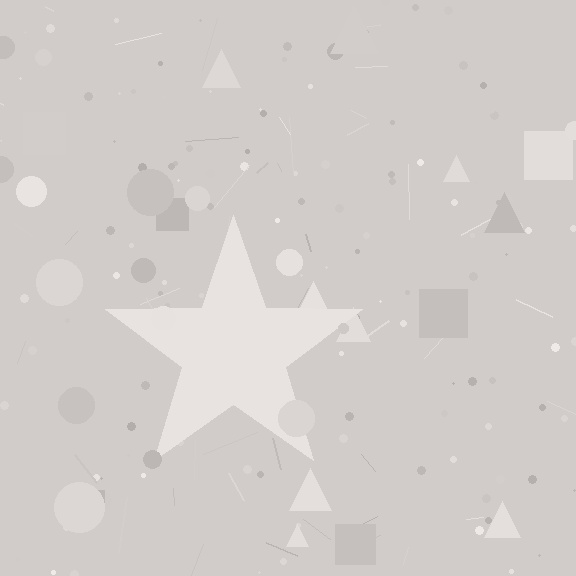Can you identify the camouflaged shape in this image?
The camouflaged shape is a star.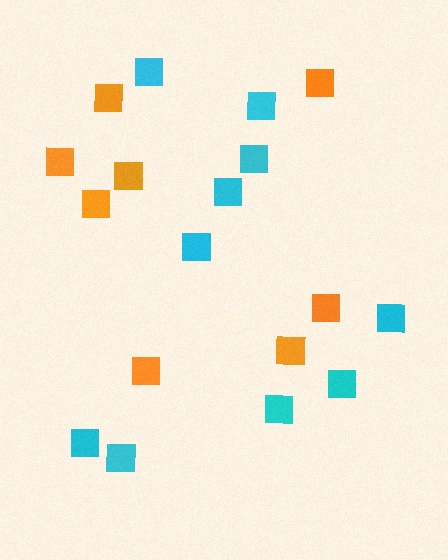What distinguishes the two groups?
There are 2 groups: one group of orange squares (8) and one group of cyan squares (10).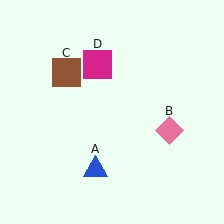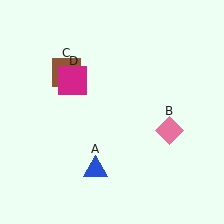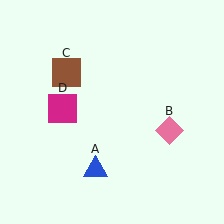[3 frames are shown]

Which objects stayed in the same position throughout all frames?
Blue triangle (object A) and pink diamond (object B) and brown square (object C) remained stationary.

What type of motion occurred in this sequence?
The magenta square (object D) rotated counterclockwise around the center of the scene.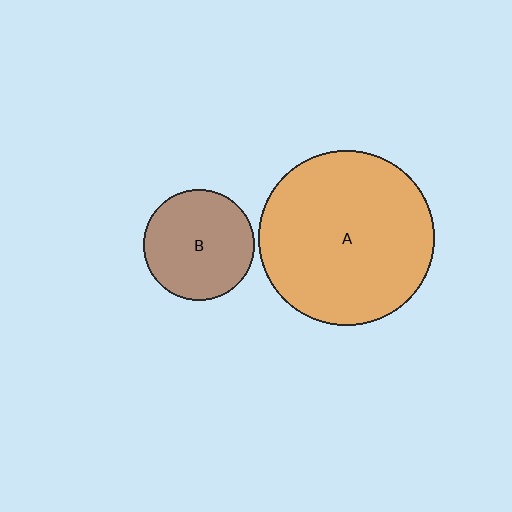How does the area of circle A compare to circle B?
Approximately 2.5 times.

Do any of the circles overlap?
No, none of the circles overlap.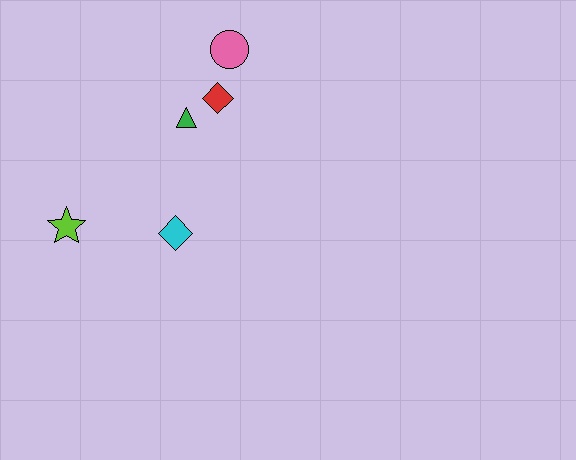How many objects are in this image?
There are 5 objects.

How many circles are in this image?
There is 1 circle.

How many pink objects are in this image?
There is 1 pink object.